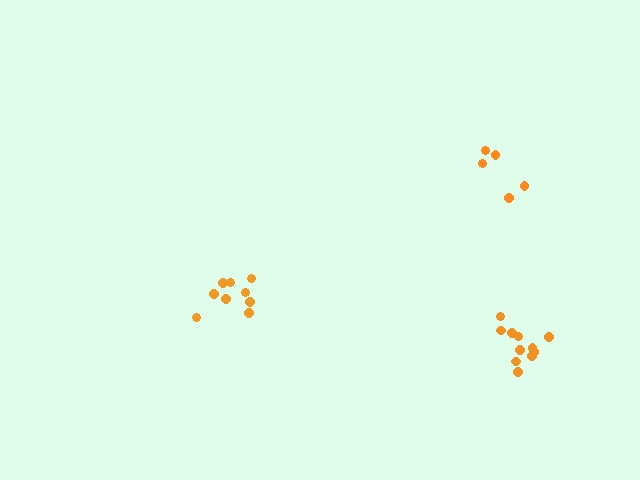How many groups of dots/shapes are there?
There are 3 groups.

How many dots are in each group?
Group 1: 5 dots, Group 2: 9 dots, Group 3: 11 dots (25 total).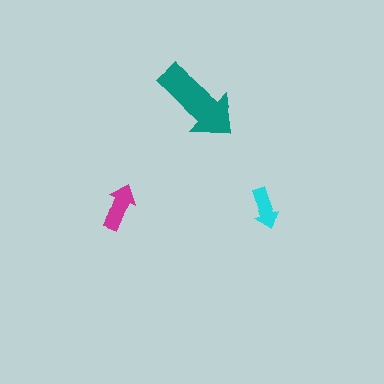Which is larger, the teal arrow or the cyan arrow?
The teal one.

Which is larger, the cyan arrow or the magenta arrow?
The magenta one.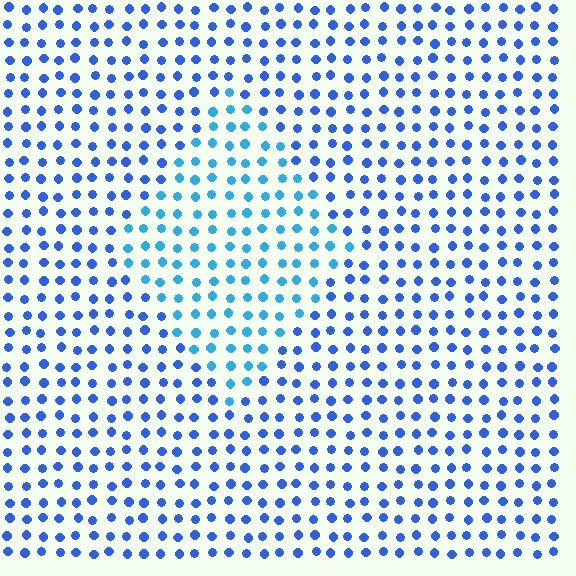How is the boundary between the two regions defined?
The boundary is defined purely by a slight shift in hue (about 28 degrees). Spacing, size, and orientation are identical on both sides.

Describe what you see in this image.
The image is filled with small blue elements in a uniform arrangement. A diamond-shaped region is visible where the elements are tinted to a slightly different hue, forming a subtle color boundary.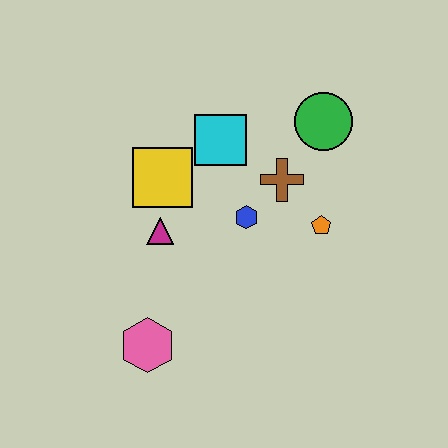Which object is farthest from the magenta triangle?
The green circle is farthest from the magenta triangle.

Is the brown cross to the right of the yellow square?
Yes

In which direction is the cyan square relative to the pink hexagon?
The cyan square is above the pink hexagon.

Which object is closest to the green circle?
The brown cross is closest to the green circle.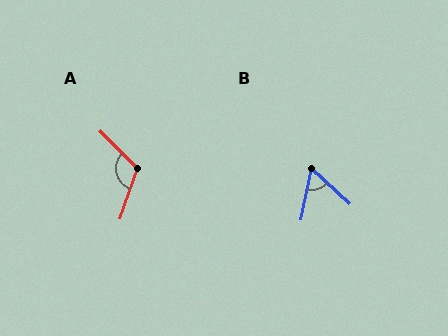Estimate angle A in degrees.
Approximately 115 degrees.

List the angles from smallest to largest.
B (58°), A (115°).